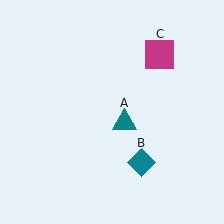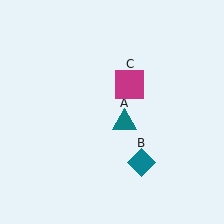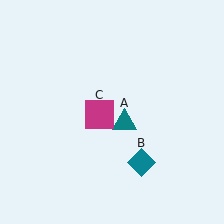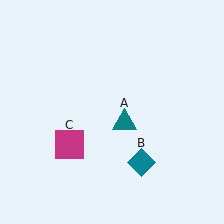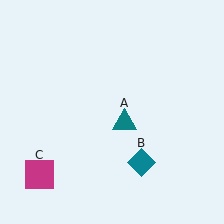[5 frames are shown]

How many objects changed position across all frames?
1 object changed position: magenta square (object C).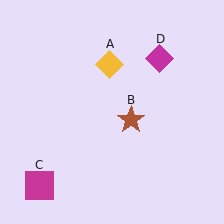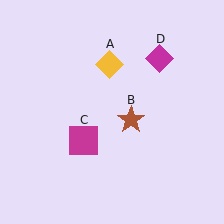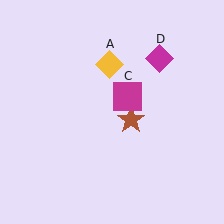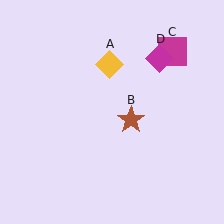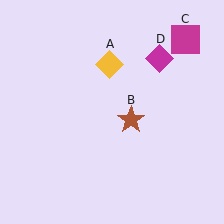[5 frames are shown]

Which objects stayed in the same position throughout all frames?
Yellow diamond (object A) and brown star (object B) and magenta diamond (object D) remained stationary.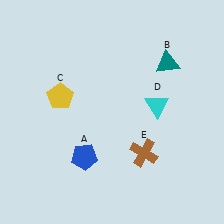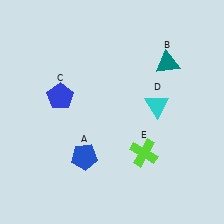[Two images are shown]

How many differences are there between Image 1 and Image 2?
There are 2 differences between the two images.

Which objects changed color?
C changed from yellow to blue. E changed from brown to lime.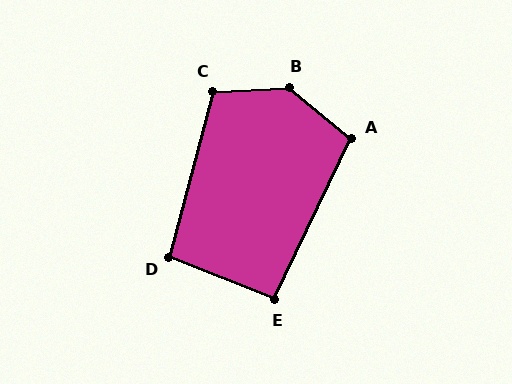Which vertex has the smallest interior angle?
E, at approximately 94 degrees.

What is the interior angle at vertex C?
Approximately 108 degrees (obtuse).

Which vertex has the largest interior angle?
B, at approximately 138 degrees.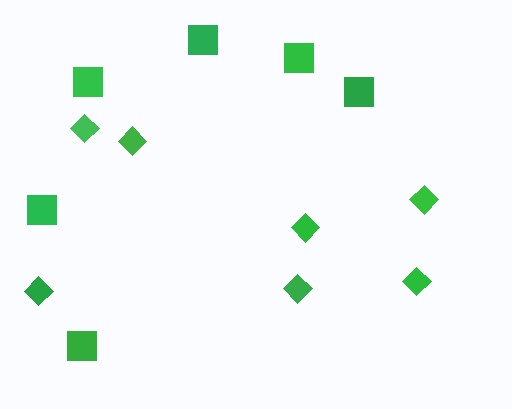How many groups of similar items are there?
There are 2 groups: one group of diamonds (7) and one group of squares (6).